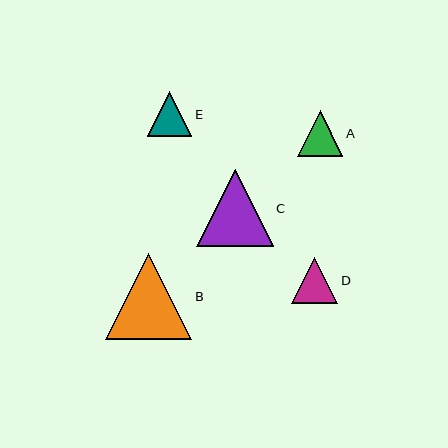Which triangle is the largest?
Triangle B is the largest with a size of approximately 86 pixels.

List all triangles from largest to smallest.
From largest to smallest: B, C, D, A, E.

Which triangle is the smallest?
Triangle E is the smallest with a size of approximately 45 pixels.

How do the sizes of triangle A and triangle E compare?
Triangle A and triangle E are approximately the same size.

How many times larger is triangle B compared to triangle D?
Triangle B is approximately 1.9 times the size of triangle D.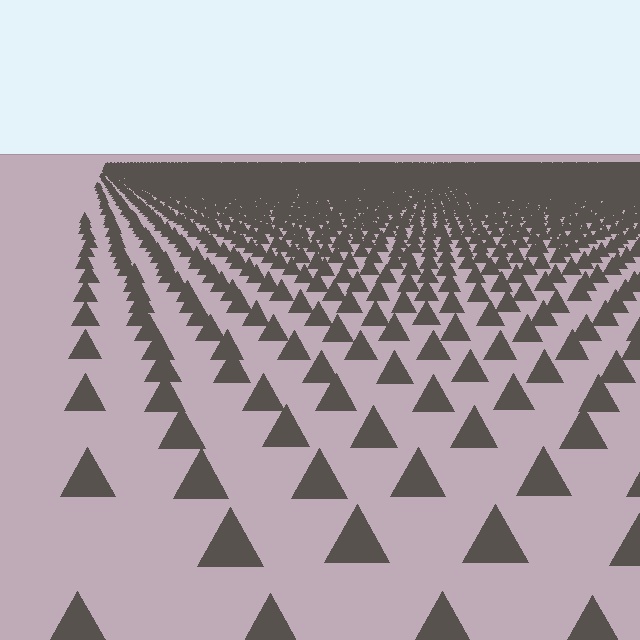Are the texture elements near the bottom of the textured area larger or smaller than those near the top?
Larger. Near the bottom, elements are closer to the viewer and appear at a bigger on-screen size.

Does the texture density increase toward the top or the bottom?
Density increases toward the top.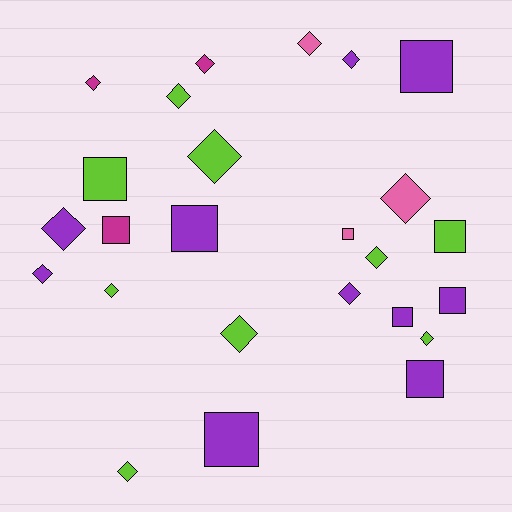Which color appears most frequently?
Purple, with 10 objects.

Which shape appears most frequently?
Diamond, with 15 objects.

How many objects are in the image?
There are 25 objects.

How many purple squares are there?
There are 6 purple squares.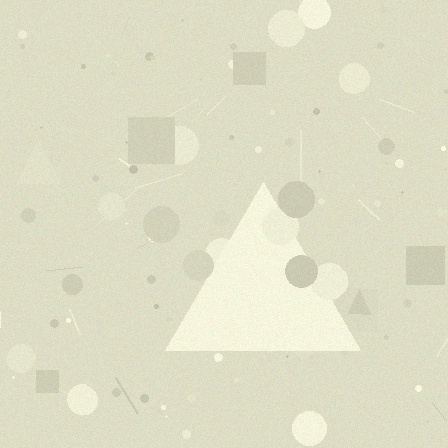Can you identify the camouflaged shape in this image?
The camouflaged shape is a triangle.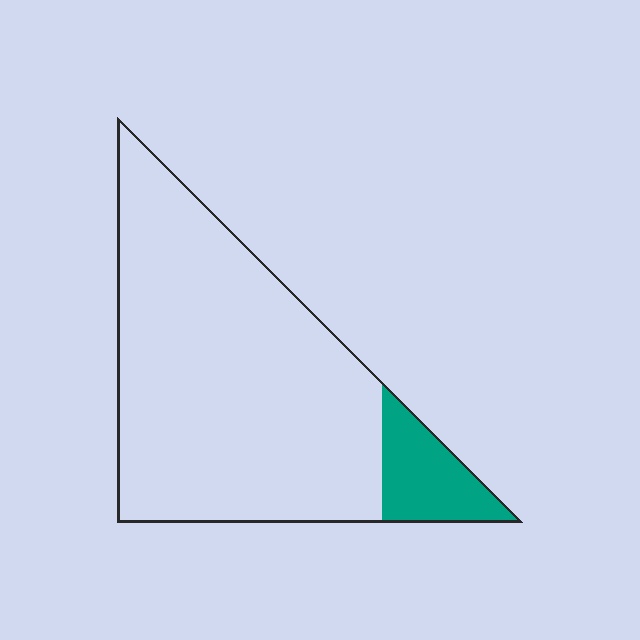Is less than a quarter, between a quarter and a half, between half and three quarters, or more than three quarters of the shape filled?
Less than a quarter.